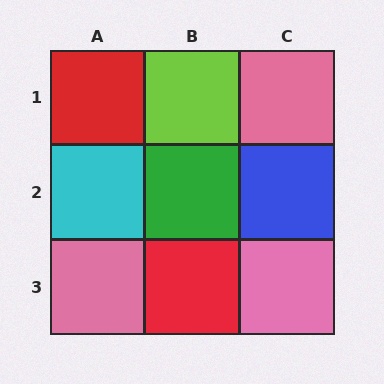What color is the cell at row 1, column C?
Pink.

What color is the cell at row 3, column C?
Pink.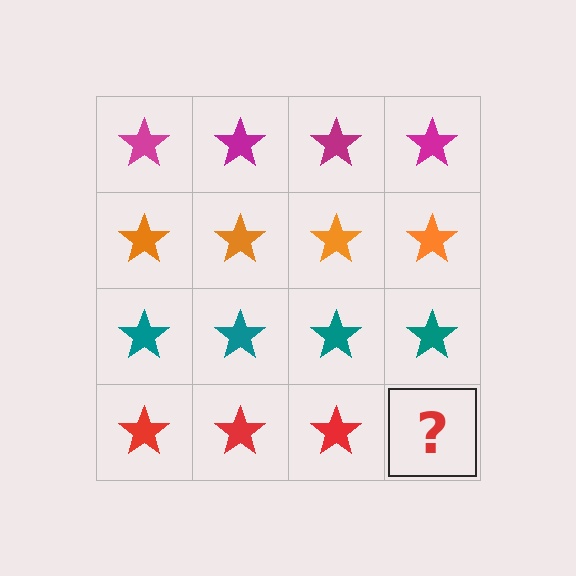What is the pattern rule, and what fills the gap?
The rule is that each row has a consistent color. The gap should be filled with a red star.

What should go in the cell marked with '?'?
The missing cell should contain a red star.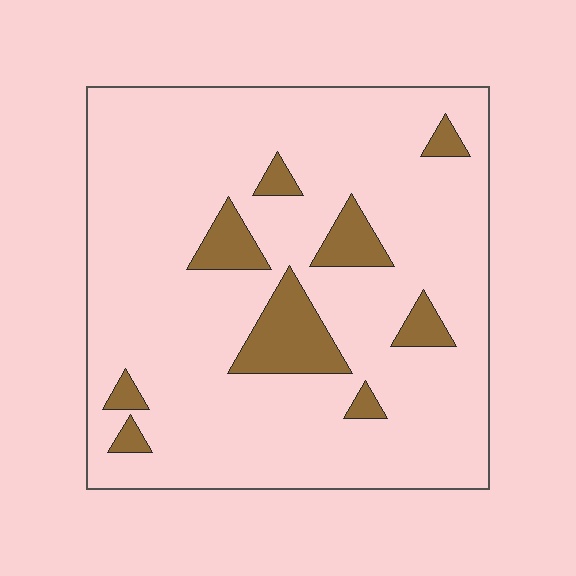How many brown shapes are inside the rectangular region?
9.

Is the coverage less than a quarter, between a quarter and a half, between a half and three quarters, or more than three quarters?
Less than a quarter.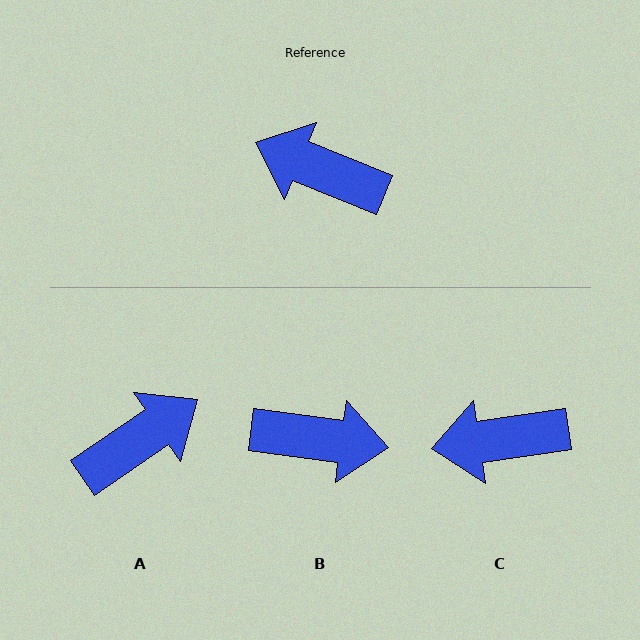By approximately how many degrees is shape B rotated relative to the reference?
Approximately 165 degrees clockwise.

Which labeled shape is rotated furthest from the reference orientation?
B, about 165 degrees away.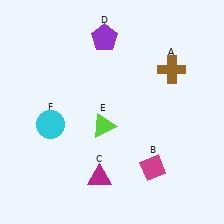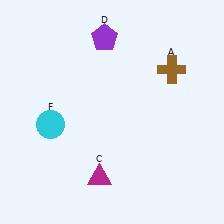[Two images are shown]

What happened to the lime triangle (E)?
The lime triangle (E) was removed in Image 2. It was in the bottom-left area of Image 1.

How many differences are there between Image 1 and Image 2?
There are 2 differences between the two images.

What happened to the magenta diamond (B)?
The magenta diamond (B) was removed in Image 2. It was in the bottom-right area of Image 1.